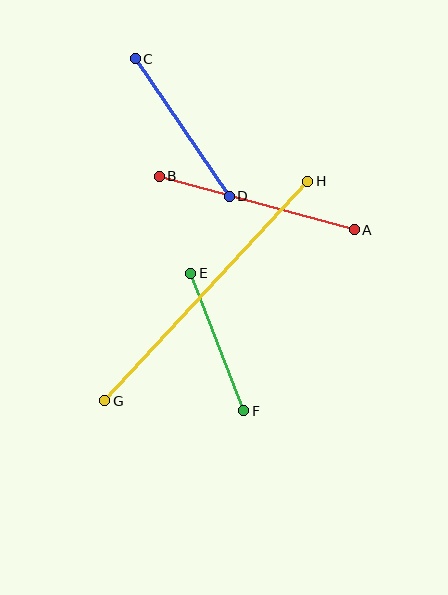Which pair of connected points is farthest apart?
Points G and H are farthest apart.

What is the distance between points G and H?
The distance is approximately 299 pixels.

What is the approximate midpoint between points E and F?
The midpoint is at approximately (217, 342) pixels.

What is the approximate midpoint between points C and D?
The midpoint is at approximately (182, 128) pixels.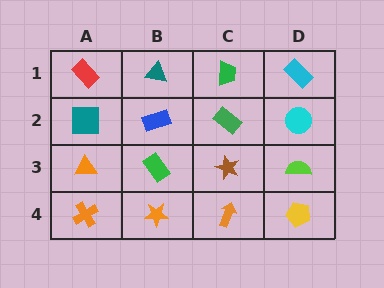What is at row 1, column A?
A red rectangle.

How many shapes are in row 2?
4 shapes.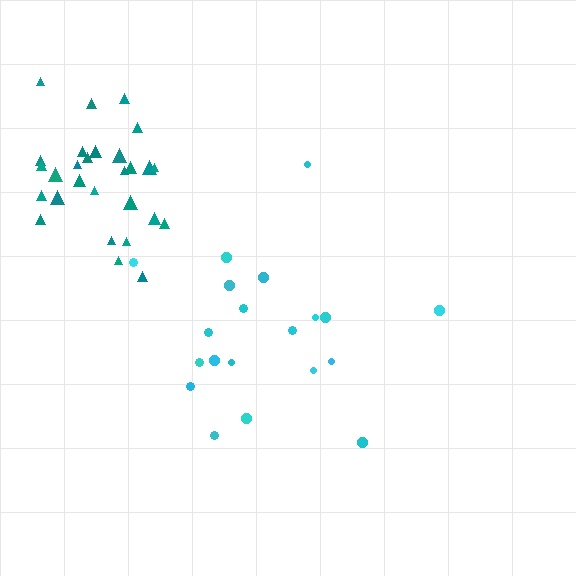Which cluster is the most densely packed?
Teal.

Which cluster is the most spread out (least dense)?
Cyan.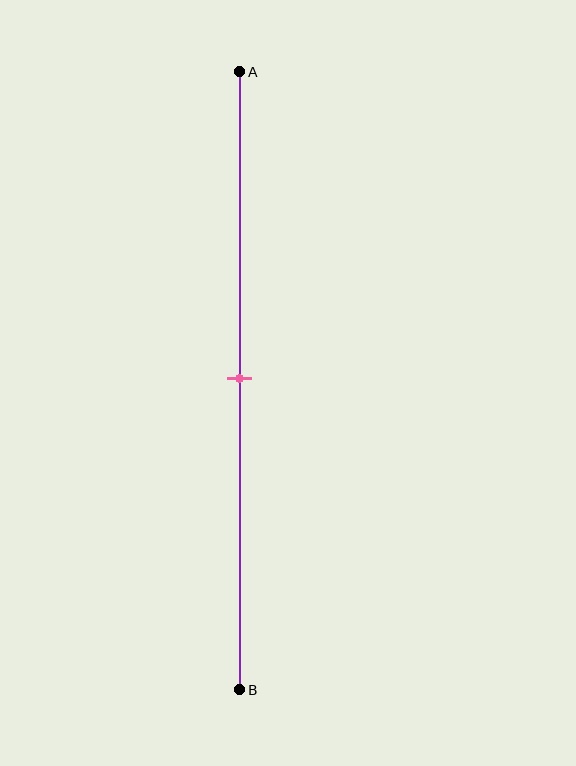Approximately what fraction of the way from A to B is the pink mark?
The pink mark is approximately 50% of the way from A to B.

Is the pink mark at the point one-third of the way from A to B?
No, the mark is at about 50% from A, not at the 33% one-third point.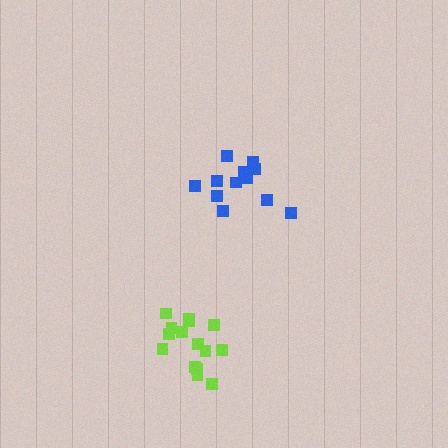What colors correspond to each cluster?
The clusters are colored: blue, lime.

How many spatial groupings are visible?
There are 2 spatial groupings.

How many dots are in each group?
Group 1: 12 dots, Group 2: 15 dots (27 total).